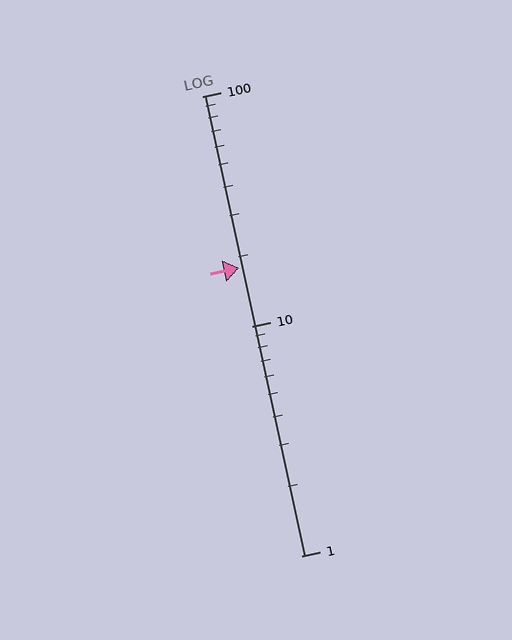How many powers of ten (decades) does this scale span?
The scale spans 2 decades, from 1 to 100.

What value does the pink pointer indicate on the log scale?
The pointer indicates approximately 18.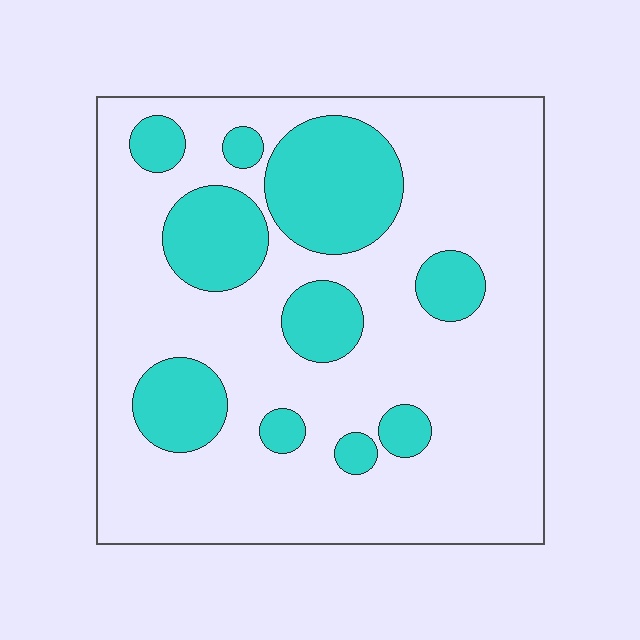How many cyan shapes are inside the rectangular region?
10.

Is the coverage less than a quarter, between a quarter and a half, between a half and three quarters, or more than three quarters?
Between a quarter and a half.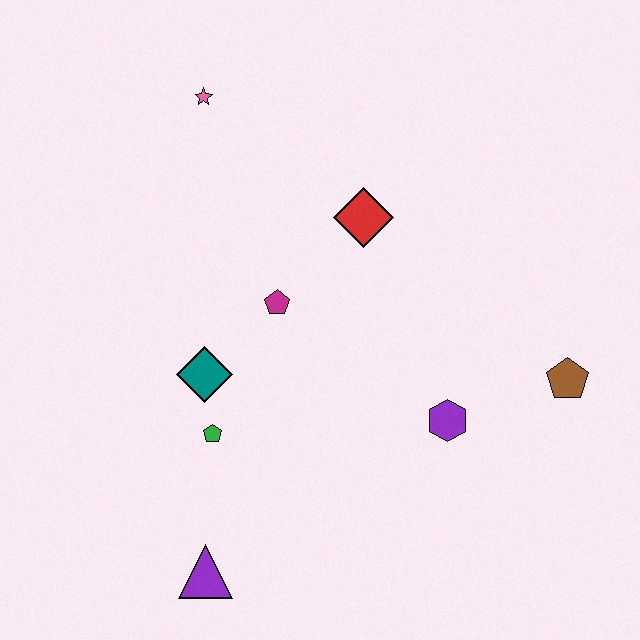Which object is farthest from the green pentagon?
The brown pentagon is farthest from the green pentagon.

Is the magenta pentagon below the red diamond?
Yes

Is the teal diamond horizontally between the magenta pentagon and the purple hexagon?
No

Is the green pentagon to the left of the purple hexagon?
Yes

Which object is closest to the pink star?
The red diamond is closest to the pink star.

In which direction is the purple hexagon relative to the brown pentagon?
The purple hexagon is to the left of the brown pentagon.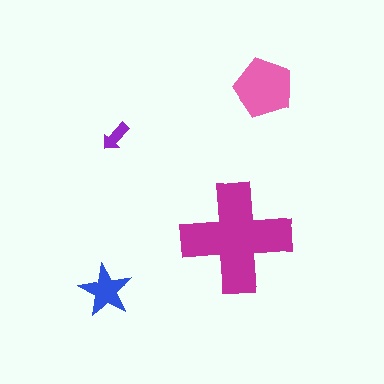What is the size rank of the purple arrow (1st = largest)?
4th.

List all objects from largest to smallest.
The magenta cross, the pink pentagon, the blue star, the purple arrow.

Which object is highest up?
The pink pentagon is topmost.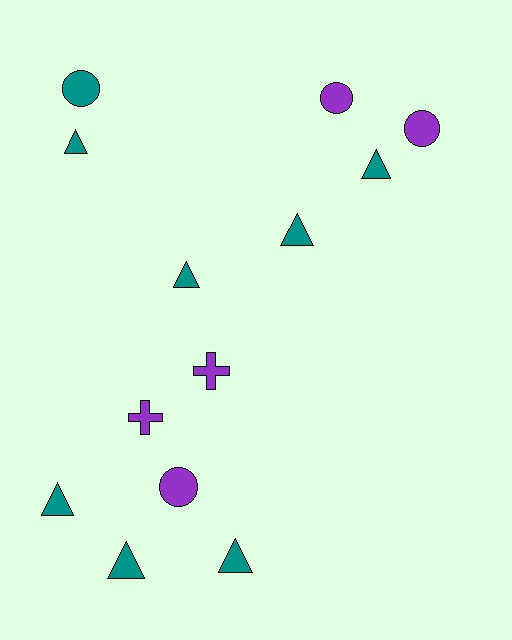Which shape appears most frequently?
Triangle, with 7 objects.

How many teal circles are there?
There is 1 teal circle.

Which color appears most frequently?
Teal, with 8 objects.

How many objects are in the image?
There are 13 objects.